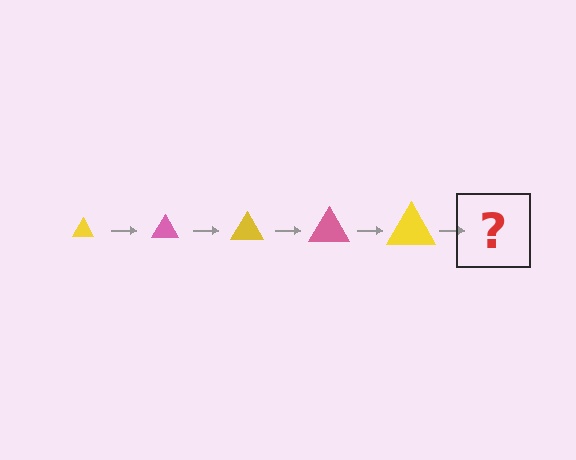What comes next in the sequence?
The next element should be a pink triangle, larger than the previous one.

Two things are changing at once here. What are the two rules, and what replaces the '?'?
The two rules are that the triangle grows larger each step and the color cycles through yellow and pink. The '?' should be a pink triangle, larger than the previous one.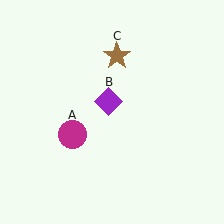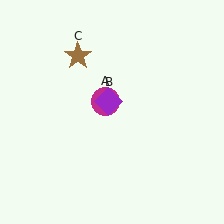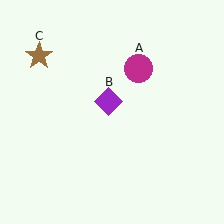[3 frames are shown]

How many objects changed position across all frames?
2 objects changed position: magenta circle (object A), brown star (object C).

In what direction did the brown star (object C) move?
The brown star (object C) moved left.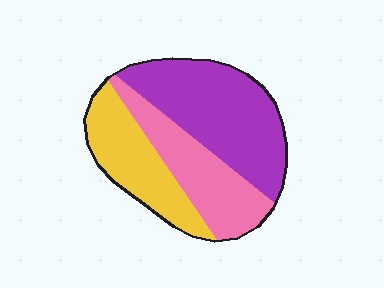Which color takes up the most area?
Purple, at roughly 45%.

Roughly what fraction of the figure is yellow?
Yellow takes up about one quarter (1/4) of the figure.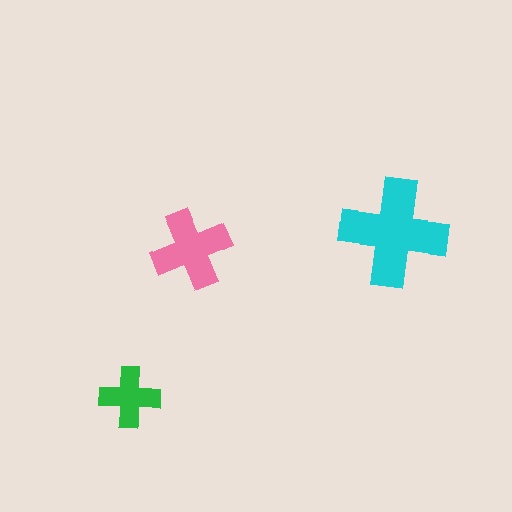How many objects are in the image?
There are 3 objects in the image.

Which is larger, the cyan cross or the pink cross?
The cyan one.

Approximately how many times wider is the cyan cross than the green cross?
About 2 times wider.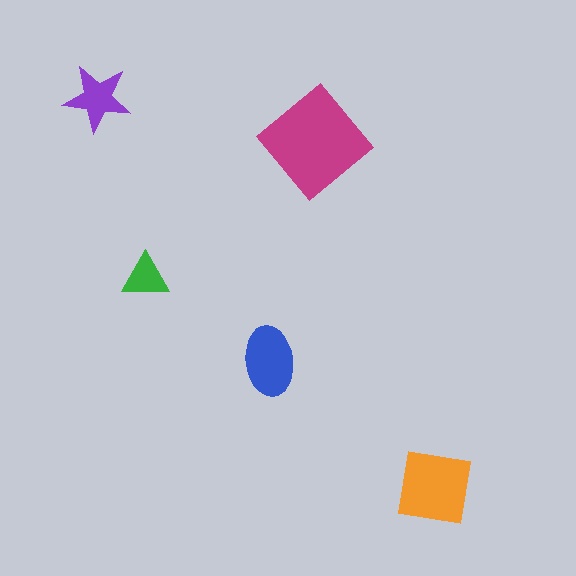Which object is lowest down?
The orange square is bottommost.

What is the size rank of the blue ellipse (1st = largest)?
3rd.